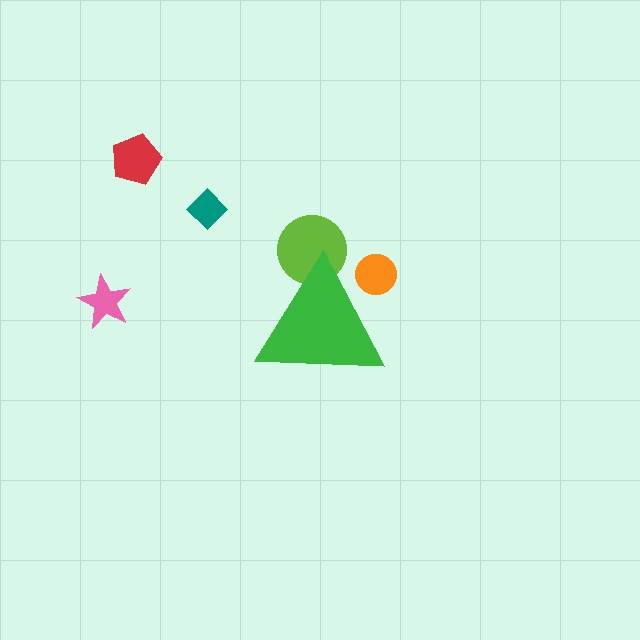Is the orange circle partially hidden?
Yes, the orange circle is partially hidden behind the green triangle.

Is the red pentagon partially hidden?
No, the red pentagon is fully visible.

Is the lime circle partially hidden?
Yes, the lime circle is partially hidden behind the green triangle.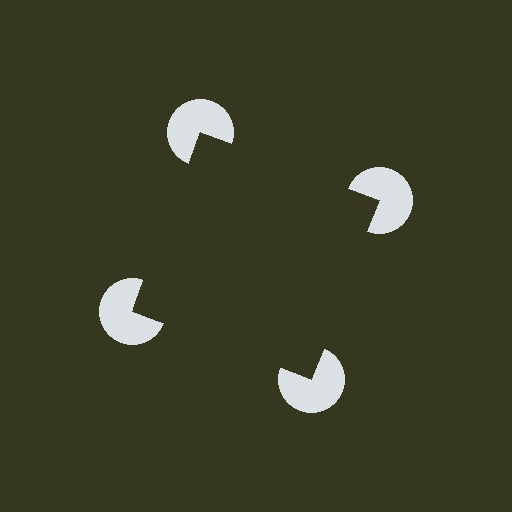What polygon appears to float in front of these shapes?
An illusory square — its edges are inferred from the aligned wedge cuts in the pac-man discs, not physically drawn.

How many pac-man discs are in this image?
There are 4 — one at each vertex of the illusory square.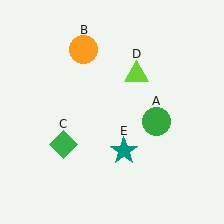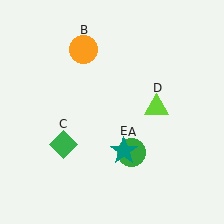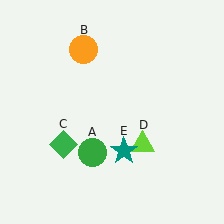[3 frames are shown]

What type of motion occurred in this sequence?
The green circle (object A), lime triangle (object D) rotated clockwise around the center of the scene.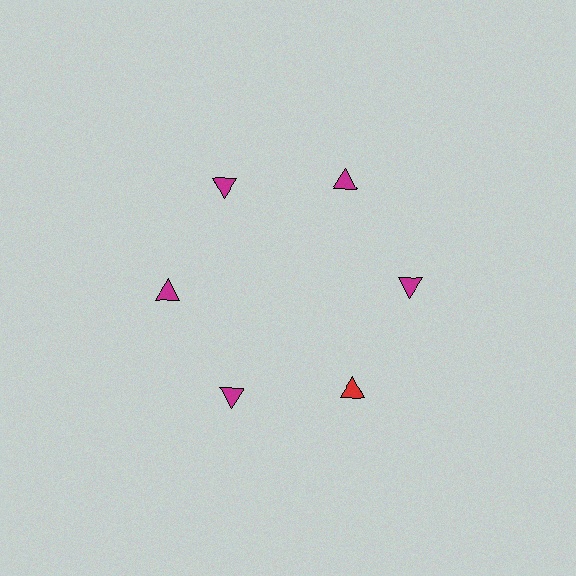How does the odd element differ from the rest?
It has a different color: red instead of magenta.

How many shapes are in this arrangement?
There are 6 shapes arranged in a ring pattern.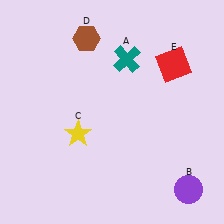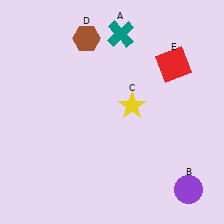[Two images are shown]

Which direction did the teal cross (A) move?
The teal cross (A) moved up.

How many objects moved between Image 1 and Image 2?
2 objects moved between the two images.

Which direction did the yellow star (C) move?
The yellow star (C) moved right.